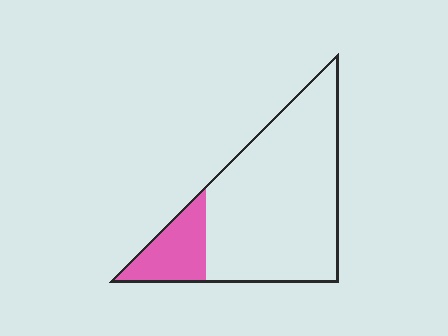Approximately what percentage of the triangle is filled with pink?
Approximately 20%.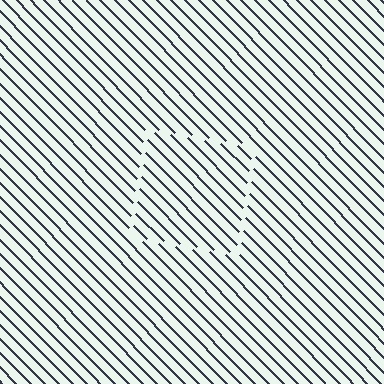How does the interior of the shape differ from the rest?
The interior of the shape contains the same grating, shifted by half a period — the contour is defined by the phase discontinuity where line-ends from the inner and outer gratings abut.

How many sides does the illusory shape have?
4 sides — the line-ends trace a square.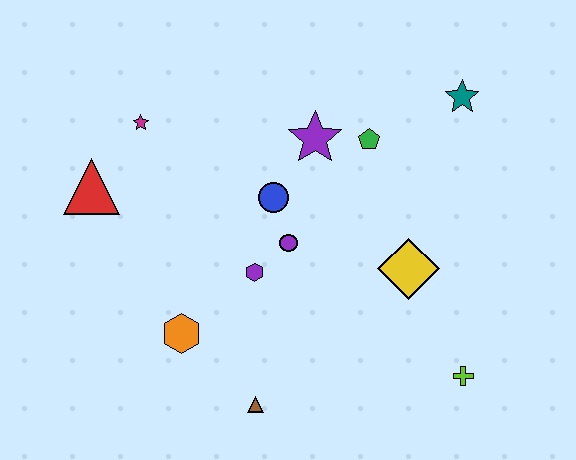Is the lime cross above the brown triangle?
Yes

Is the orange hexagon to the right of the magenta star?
Yes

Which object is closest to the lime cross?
The yellow diamond is closest to the lime cross.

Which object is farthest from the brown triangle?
The teal star is farthest from the brown triangle.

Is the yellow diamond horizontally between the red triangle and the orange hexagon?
No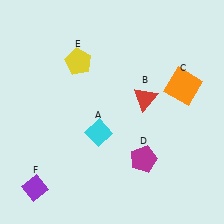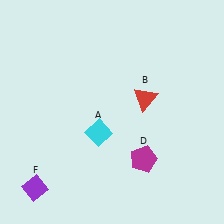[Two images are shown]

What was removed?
The orange square (C), the yellow pentagon (E) were removed in Image 2.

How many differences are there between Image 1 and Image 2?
There are 2 differences between the two images.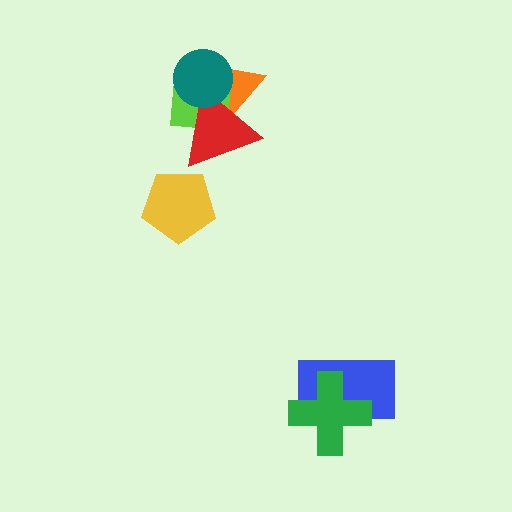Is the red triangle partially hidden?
Yes, it is partially covered by another shape.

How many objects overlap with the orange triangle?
3 objects overlap with the orange triangle.